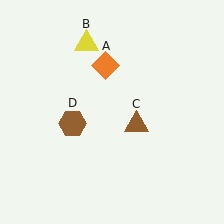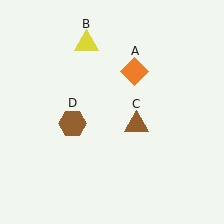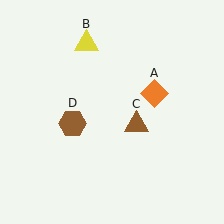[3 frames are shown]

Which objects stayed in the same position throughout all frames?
Yellow triangle (object B) and brown triangle (object C) and brown hexagon (object D) remained stationary.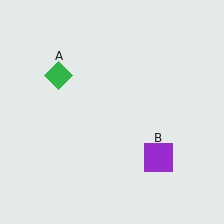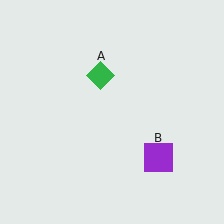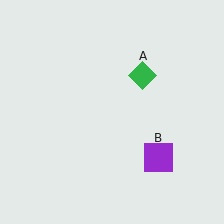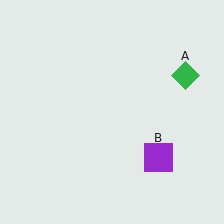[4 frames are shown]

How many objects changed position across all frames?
1 object changed position: green diamond (object A).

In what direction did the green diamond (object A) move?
The green diamond (object A) moved right.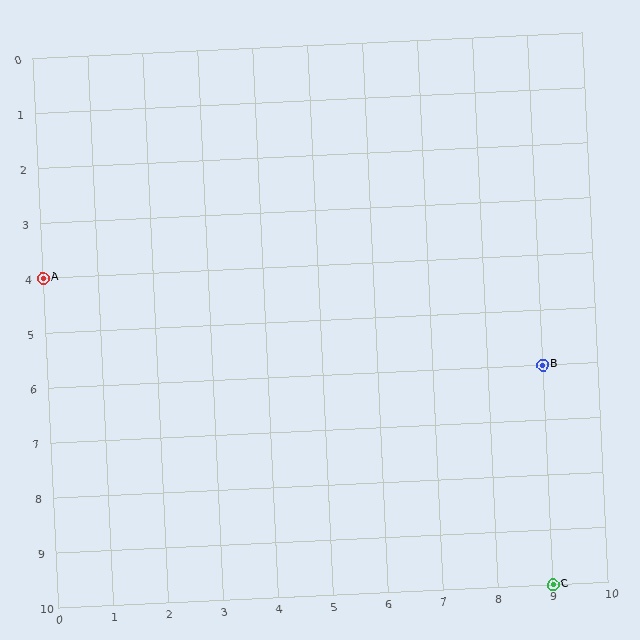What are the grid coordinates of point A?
Point A is at grid coordinates (0, 4).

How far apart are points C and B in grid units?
Points C and B are 4 rows apart.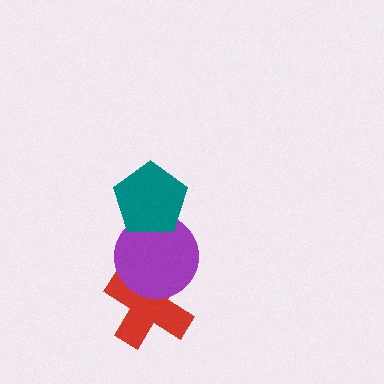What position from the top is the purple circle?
The purple circle is 2nd from the top.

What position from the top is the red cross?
The red cross is 3rd from the top.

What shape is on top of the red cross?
The purple circle is on top of the red cross.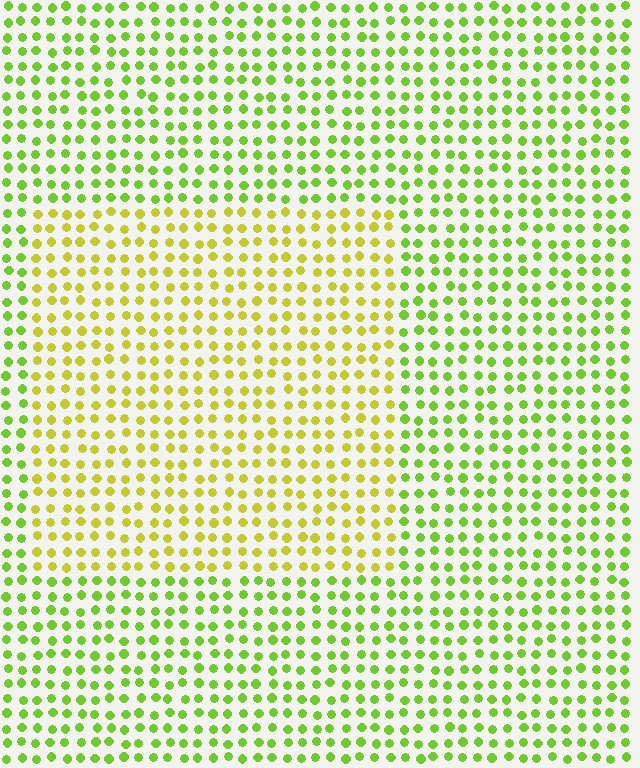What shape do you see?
I see a rectangle.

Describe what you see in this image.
The image is filled with small lime elements in a uniform arrangement. A rectangle-shaped region is visible where the elements are tinted to a slightly different hue, forming a subtle color boundary.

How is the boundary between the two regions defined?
The boundary is defined purely by a slight shift in hue (about 33 degrees). Spacing, size, and orientation are identical on both sides.